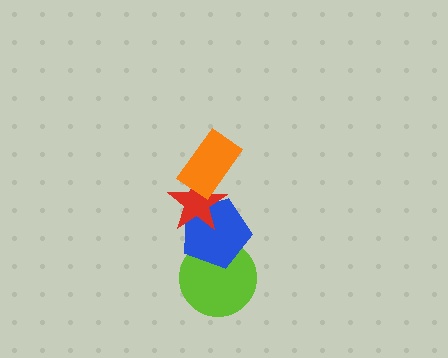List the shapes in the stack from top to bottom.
From top to bottom: the orange rectangle, the red star, the blue pentagon, the lime circle.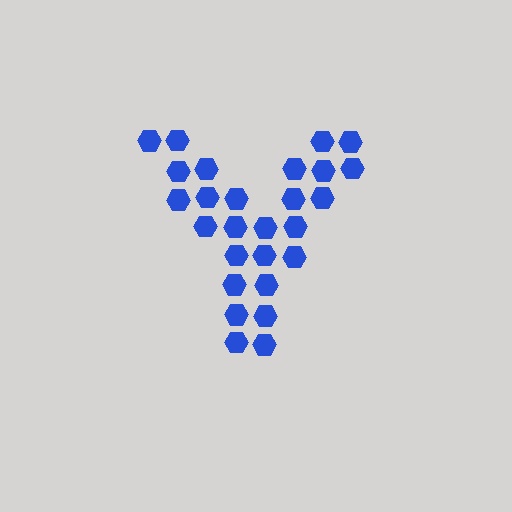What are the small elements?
The small elements are hexagons.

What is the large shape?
The large shape is the letter Y.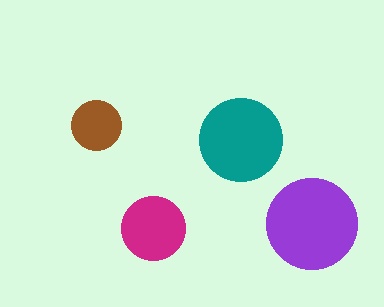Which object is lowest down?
The magenta circle is bottommost.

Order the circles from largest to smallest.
the purple one, the teal one, the magenta one, the brown one.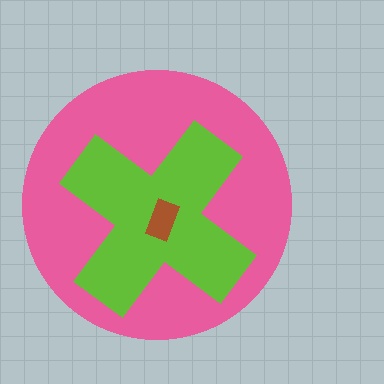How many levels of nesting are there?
3.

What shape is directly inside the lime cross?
The brown rectangle.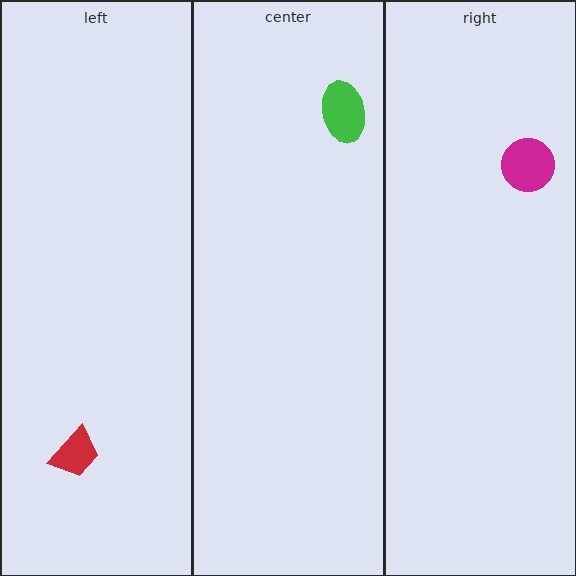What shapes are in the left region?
The red trapezoid.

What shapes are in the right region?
The magenta circle.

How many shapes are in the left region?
1.